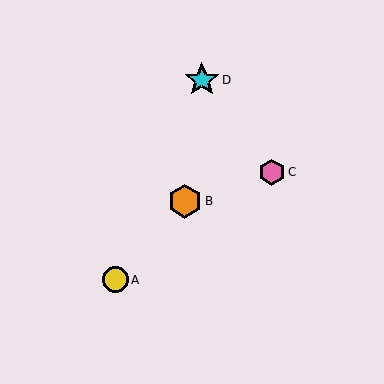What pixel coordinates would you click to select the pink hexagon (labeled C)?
Click at (272, 172) to select the pink hexagon C.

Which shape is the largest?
The cyan star (labeled D) is the largest.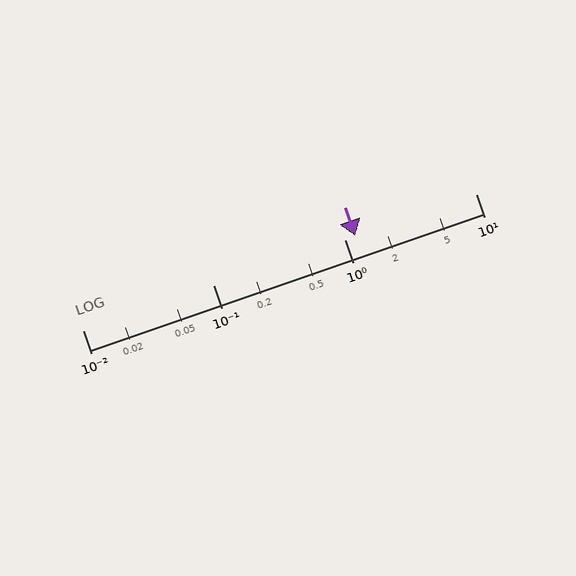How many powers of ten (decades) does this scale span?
The scale spans 3 decades, from 0.01 to 10.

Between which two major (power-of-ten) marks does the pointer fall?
The pointer is between 1 and 10.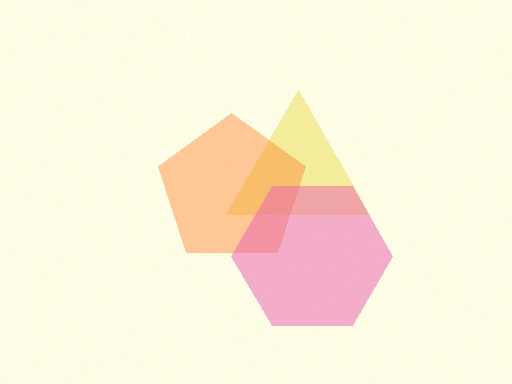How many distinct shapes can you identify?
There are 3 distinct shapes: a yellow triangle, an orange pentagon, a pink hexagon.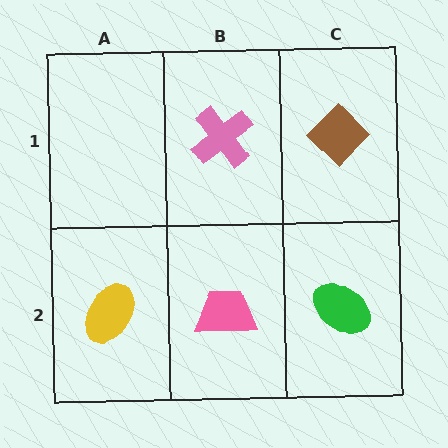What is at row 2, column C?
A green ellipse.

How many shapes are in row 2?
3 shapes.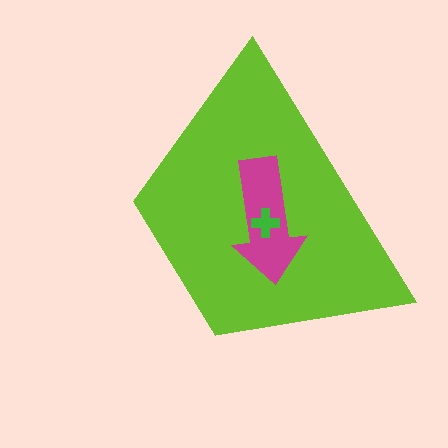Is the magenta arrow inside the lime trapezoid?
Yes.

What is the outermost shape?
The lime trapezoid.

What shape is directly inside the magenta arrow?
The green cross.